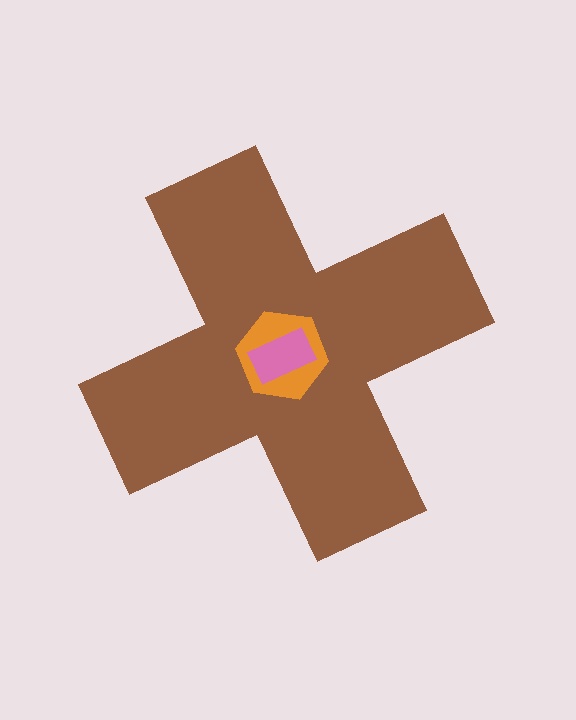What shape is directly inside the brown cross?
The orange hexagon.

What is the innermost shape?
The pink rectangle.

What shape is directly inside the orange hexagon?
The pink rectangle.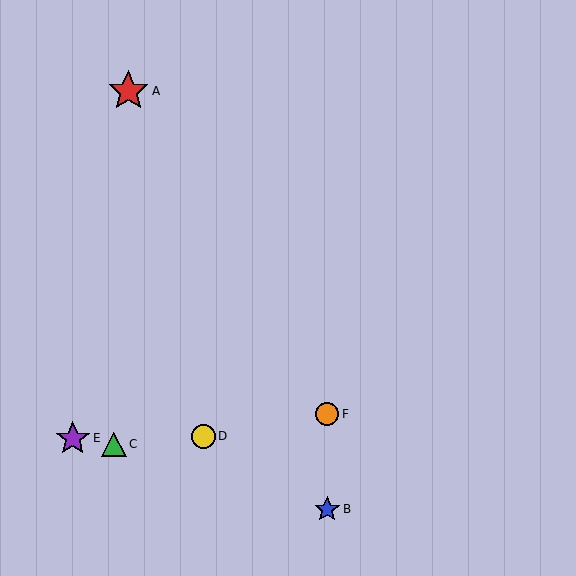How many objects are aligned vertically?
2 objects (B, F) are aligned vertically.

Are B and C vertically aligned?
No, B is at x≈327 and C is at x≈114.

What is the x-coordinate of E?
Object E is at x≈73.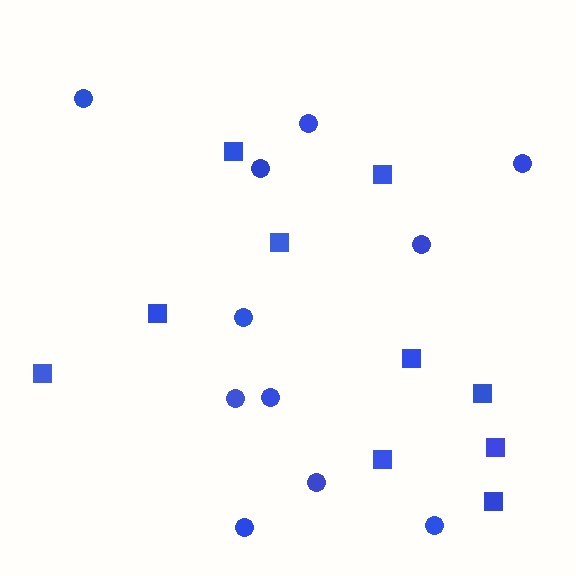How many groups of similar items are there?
There are 2 groups: one group of circles (11) and one group of squares (10).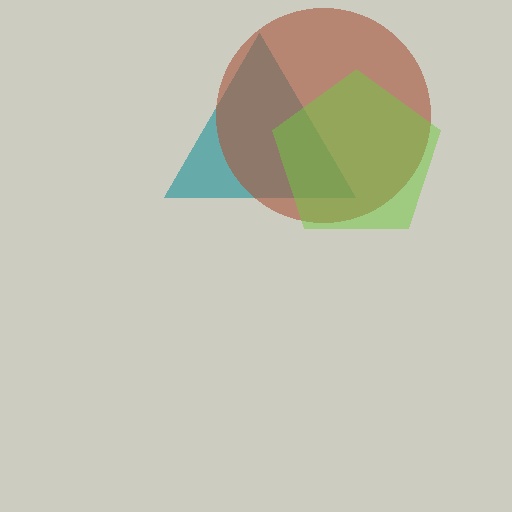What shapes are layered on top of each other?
The layered shapes are: a teal triangle, a brown circle, a lime pentagon.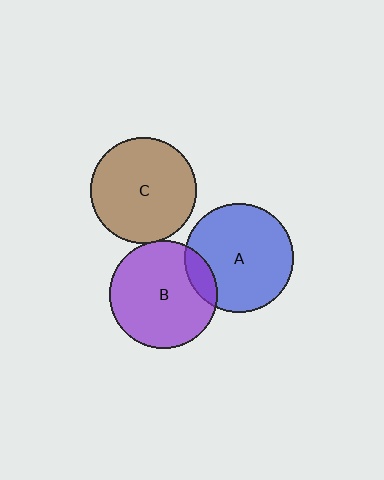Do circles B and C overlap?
Yes.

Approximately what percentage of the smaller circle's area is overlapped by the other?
Approximately 5%.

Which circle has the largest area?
Circle A (blue).